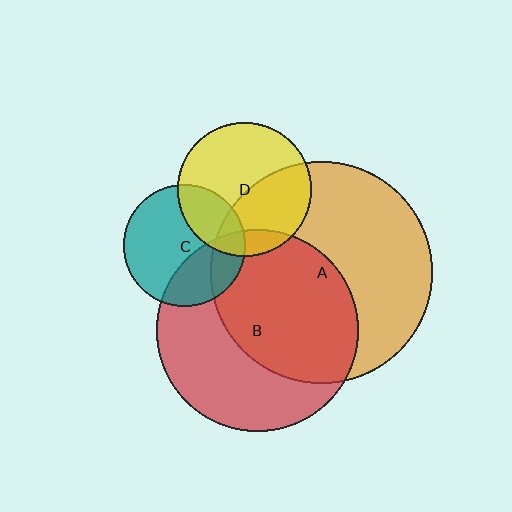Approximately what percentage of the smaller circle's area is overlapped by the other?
Approximately 25%.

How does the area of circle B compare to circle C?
Approximately 2.7 times.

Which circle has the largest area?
Circle A (orange).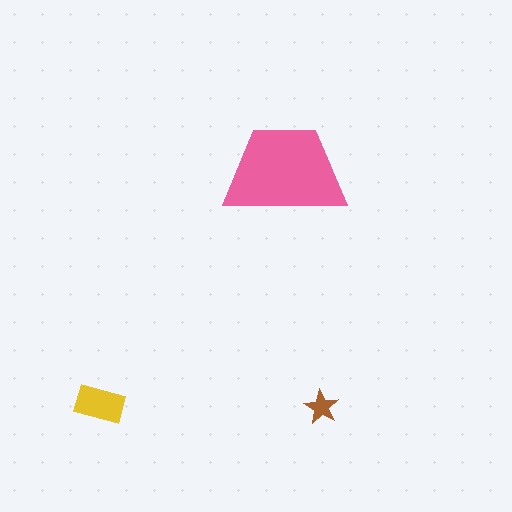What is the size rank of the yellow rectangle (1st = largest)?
2nd.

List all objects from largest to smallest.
The pink trapezoid, the yellow rectangle, the brown star.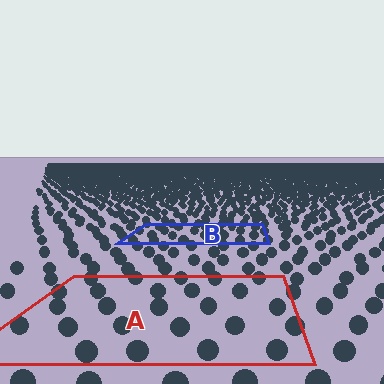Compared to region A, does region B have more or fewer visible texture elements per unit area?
Region B has more texture elements per unit area — they are packed more densely because it is farther away.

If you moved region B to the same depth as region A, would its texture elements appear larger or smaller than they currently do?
They would appear larger. At a closer depth, the same texture elements are projected at a bigger on-screen size.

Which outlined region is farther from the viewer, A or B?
Region B is farther from the viewer — the texture elements inside it appear smaller and more densely packed.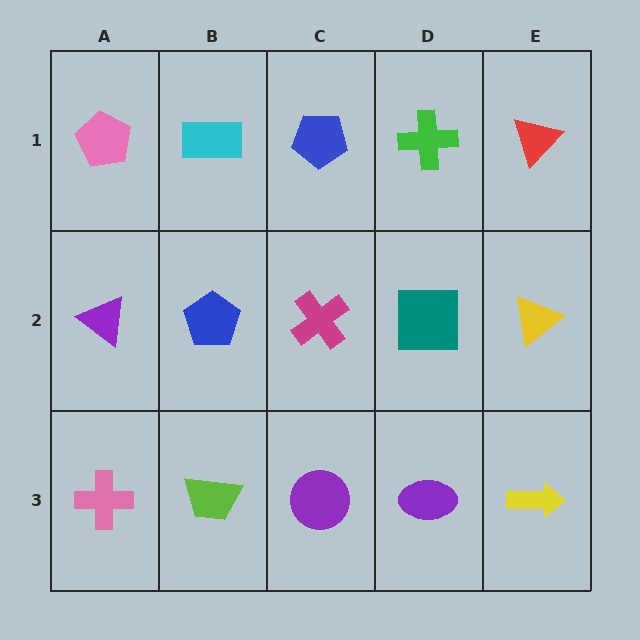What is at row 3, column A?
A pink cross.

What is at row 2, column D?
A teal square.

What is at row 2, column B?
A blue pentagon.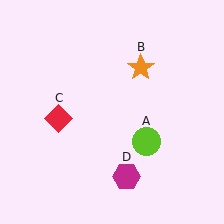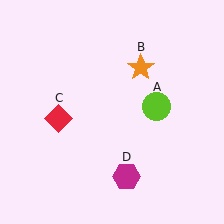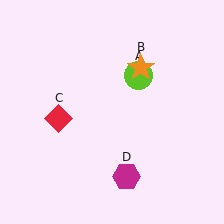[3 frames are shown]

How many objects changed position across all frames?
1 object changed position: lime circle (object A).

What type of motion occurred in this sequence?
The lime circle (object A) rotated counterclockwise around the center of the scene.